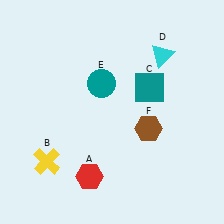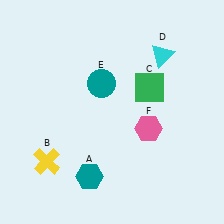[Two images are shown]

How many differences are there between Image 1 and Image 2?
There are 3 differences between the two images.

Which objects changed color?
A changed from red to teal. C changed from teal to green. F changed from brown to pink.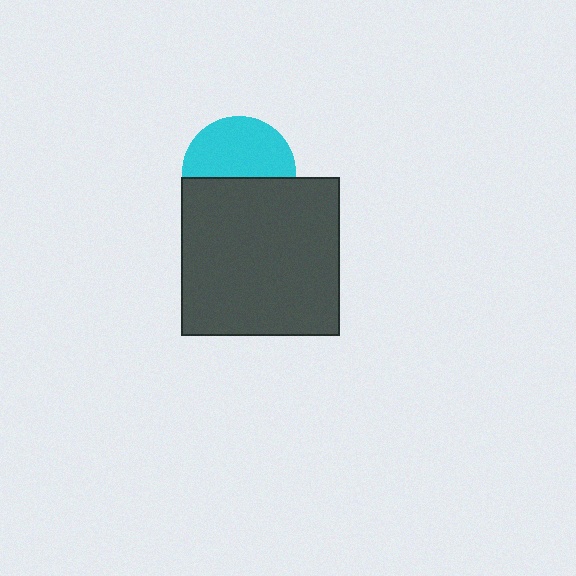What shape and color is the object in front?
The object in front is a dark gray square.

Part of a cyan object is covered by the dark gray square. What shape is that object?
It is a circle.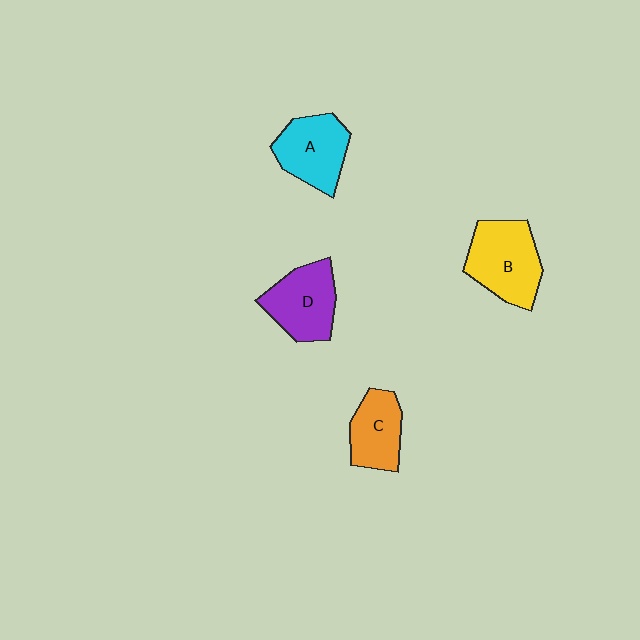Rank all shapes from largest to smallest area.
From largest to smallest: B (yellow), D (purple), A (cyan), C (orange).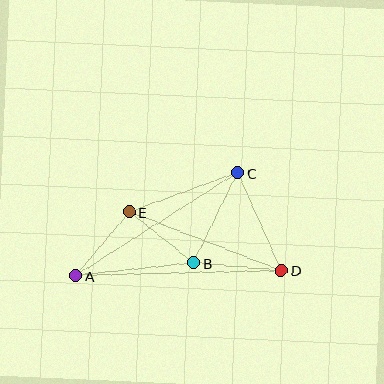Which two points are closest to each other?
Points B and E are closest to each other.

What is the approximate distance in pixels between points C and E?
The distance between C and E is approximately 115 pixels.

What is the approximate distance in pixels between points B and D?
The distance between B and D is approximately 88 pixels.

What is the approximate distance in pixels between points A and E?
The distance between A and E is approximately 83 pixels.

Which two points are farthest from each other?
Points A and D are farthest from each other.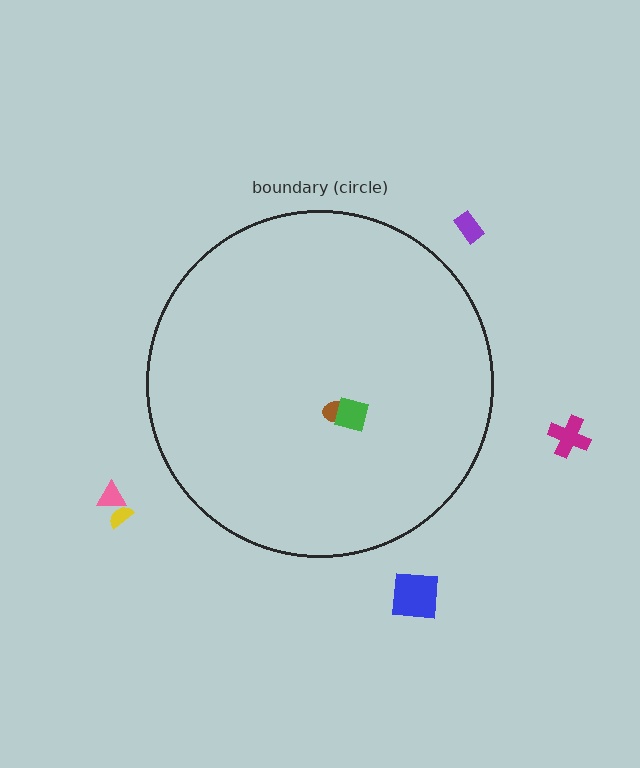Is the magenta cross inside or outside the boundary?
Outside.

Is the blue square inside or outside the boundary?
Outside.